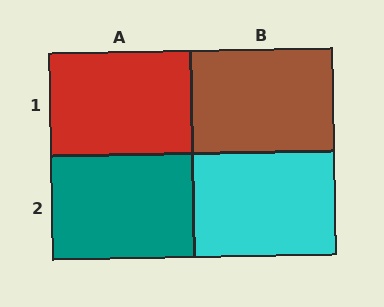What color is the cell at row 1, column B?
Brown.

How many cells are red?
1 cell is red.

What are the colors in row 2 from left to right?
Teal, cyan.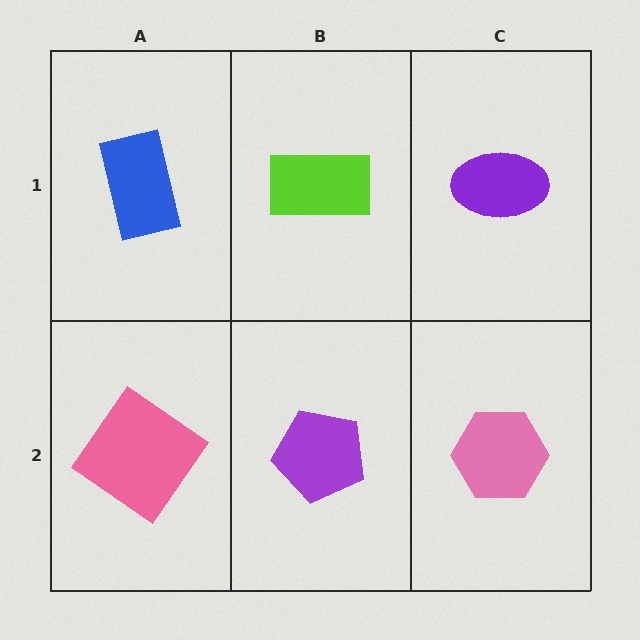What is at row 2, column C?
A pink hexagon.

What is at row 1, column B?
A lime rectangle.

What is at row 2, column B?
A purple pentagon.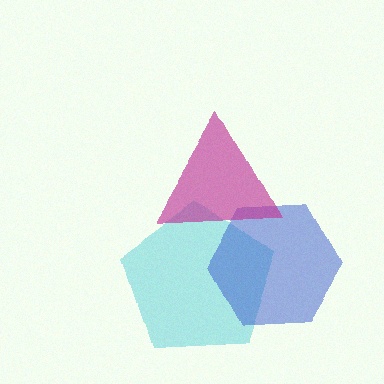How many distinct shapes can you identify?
There are 3 distinct shapes: a cyan pentagon, a blue hexagon, a magenta triangle.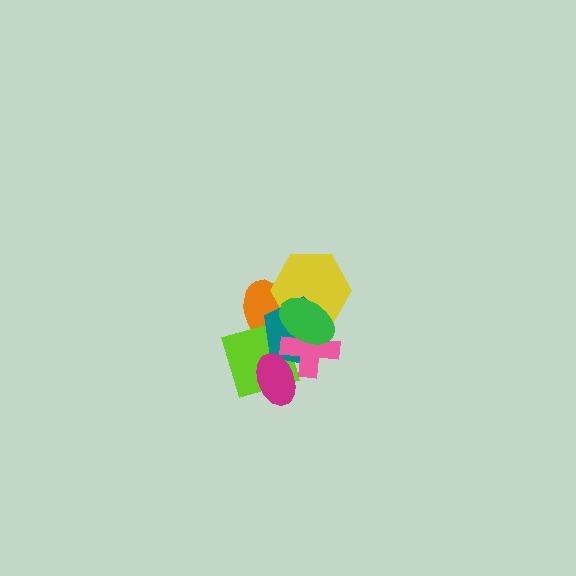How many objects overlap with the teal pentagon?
6 objects overlap with the teal pentagon.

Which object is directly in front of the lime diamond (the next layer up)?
The teal pentagon is directly in front of the lime diamond.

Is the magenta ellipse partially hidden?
No, no other shape covers it.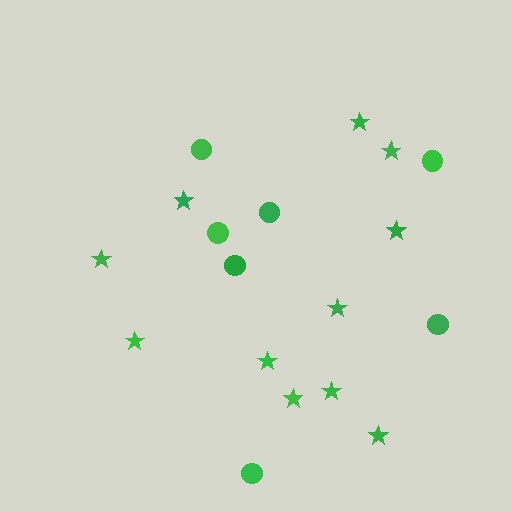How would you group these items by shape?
There are 2 groups: one group of stars (11) and one group of circles (7).